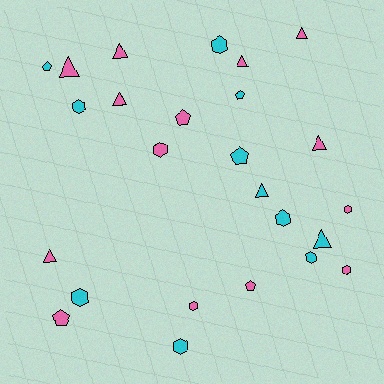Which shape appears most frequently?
Hexagon, with 10 objects.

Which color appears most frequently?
Pink, with 14 objects.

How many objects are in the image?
There are 25 objects.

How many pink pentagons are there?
There are 3 pink pentagons.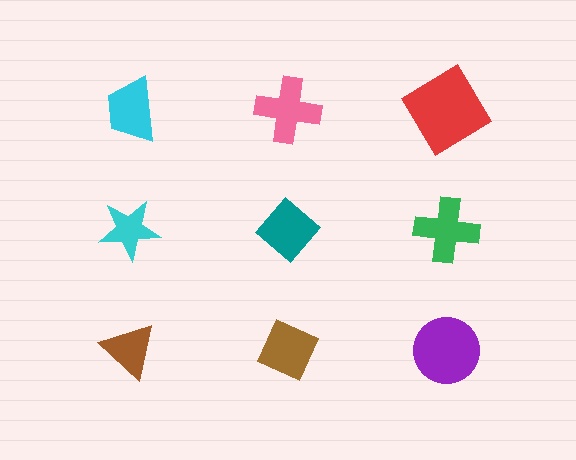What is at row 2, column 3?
A green cross.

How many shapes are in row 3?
3 shapes.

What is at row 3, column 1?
A brown triangle.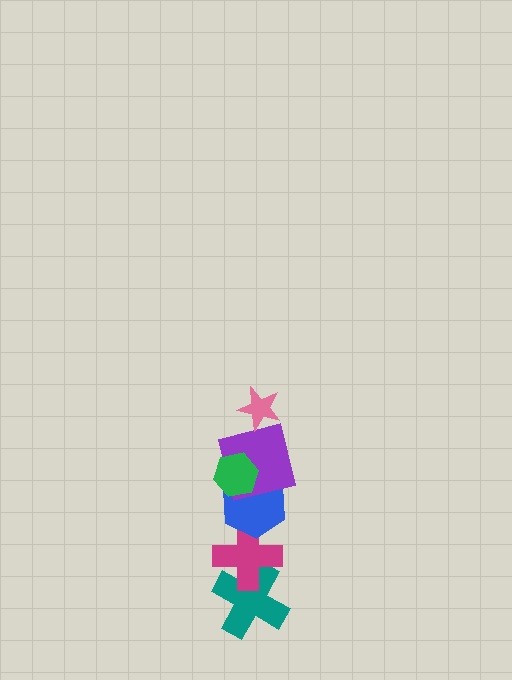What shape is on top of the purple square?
The green hexagon is on top of the purple square.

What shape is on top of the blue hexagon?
The purple square is on top of the blue hexagon.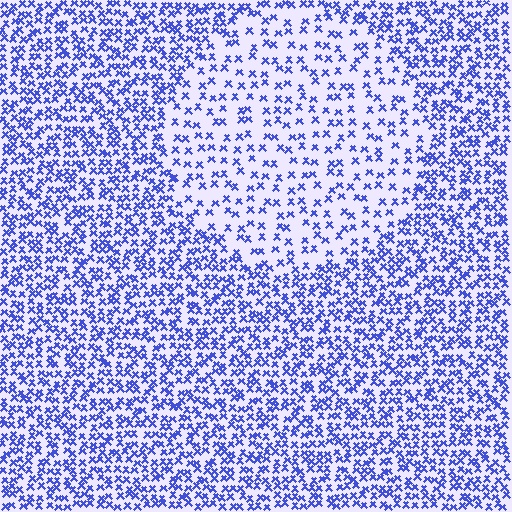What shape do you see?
I see a circle.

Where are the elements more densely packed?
The elements are more densely packed outside the circle boundary.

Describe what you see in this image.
The image contains small blue elements arranged at two different densities. A circle-shaped region is visible where the elements are less densely packed than the surrounding area.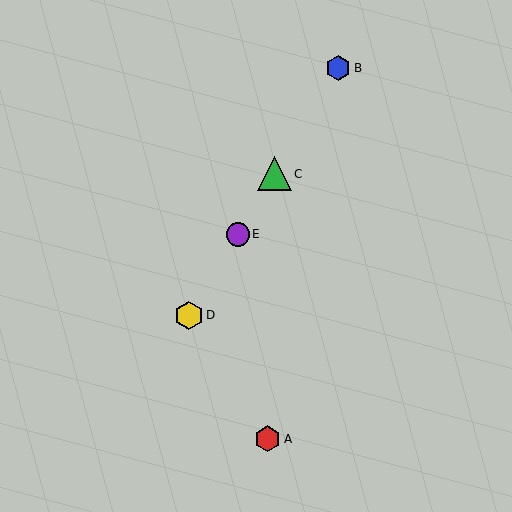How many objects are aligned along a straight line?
4 objects (B, C, D, E) are aligned along a straight line.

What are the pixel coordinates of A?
Object A is at (268, 439).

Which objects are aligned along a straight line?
Objects B, C, D, E are aligned along a straight line.